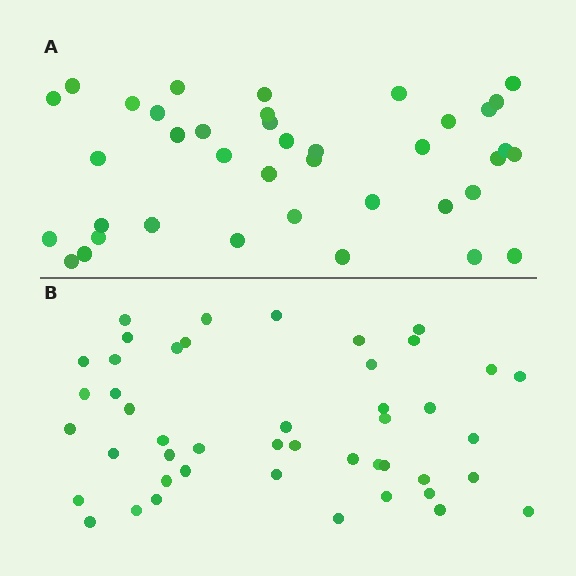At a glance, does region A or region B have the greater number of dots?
Region B (the bottom region) has more dots.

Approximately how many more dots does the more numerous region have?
Region B has roughly 8 or so more dots than region A.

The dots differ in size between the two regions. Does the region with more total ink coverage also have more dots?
No. Region A has more total ink coverage because its dots are larger, but region B actually contains more individual dots. Total area can be misleading — the number of items is what matters here.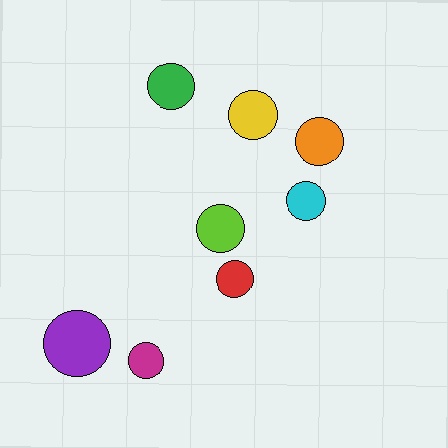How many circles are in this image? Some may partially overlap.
There are 8 circles.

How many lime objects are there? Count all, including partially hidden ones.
There is 1 lime object.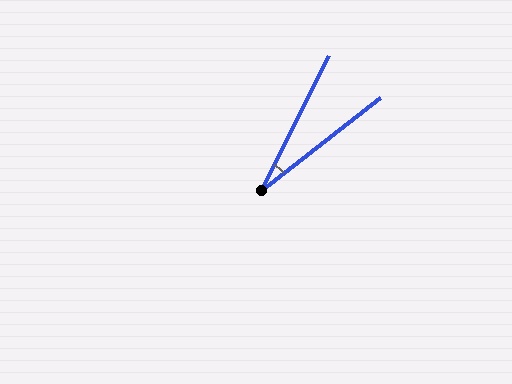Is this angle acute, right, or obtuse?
It is acute.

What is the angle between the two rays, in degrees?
Approximately 25 degrees.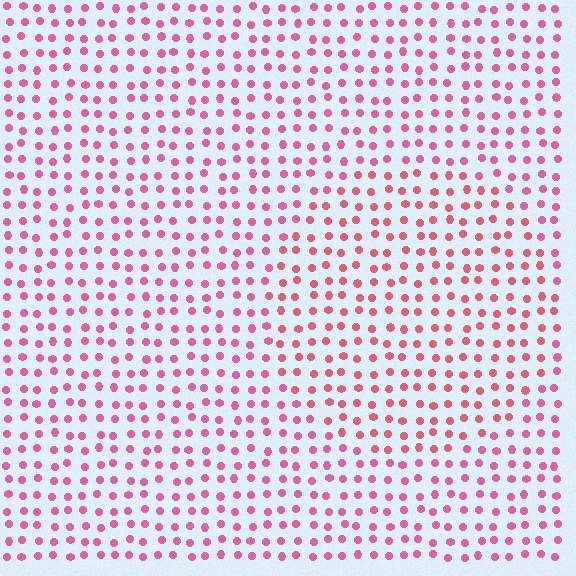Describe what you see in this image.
The image is filled with small pink elements in a uniform arrangement. A circle-shaped region is visible where the elements are tinted to a slightly different hue, forming a subtle color boundary.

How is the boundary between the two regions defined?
The boundary is defined purely by a slight shift in hue (about 24 degrees). Spacing, size, and orientation are identical on both sides.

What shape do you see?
I see a circle.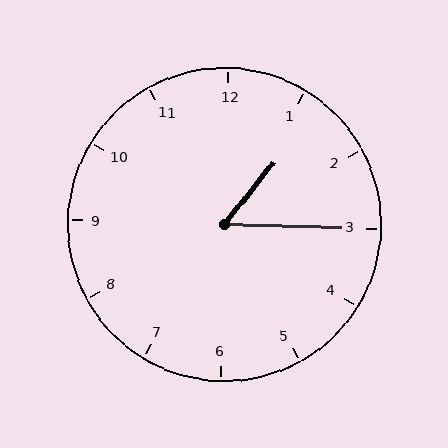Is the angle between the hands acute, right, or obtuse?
It is acute.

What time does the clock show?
1:15.